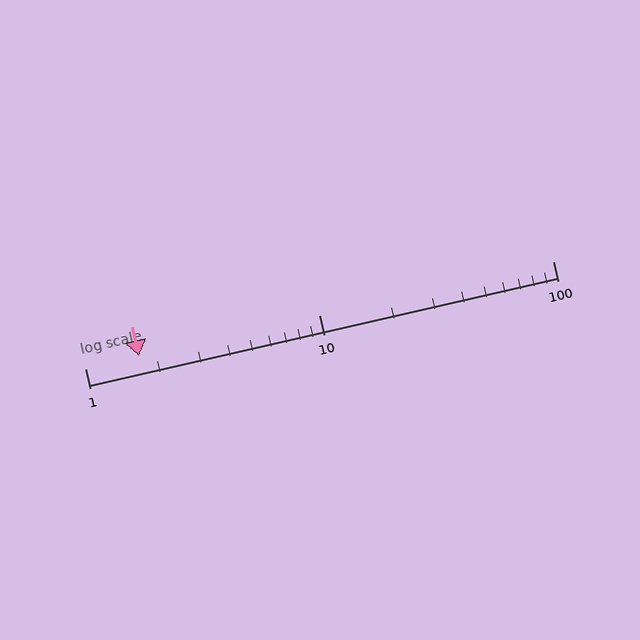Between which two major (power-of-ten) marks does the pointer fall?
The pointer is between 1 and 10.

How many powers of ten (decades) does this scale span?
The scale spans 2 decades, from 1 to 100.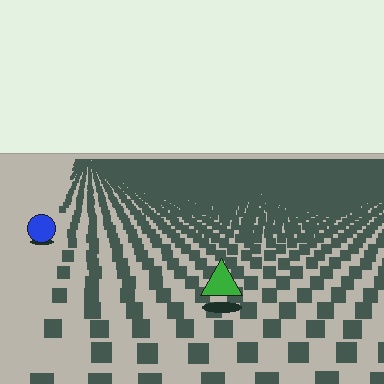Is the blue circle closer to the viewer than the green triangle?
No. The green triangle is closer — you can tell from the texture gradient: the ground texture is coarser near it.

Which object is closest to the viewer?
The green triangle is closest. The texture marks near it are larger and more spread out.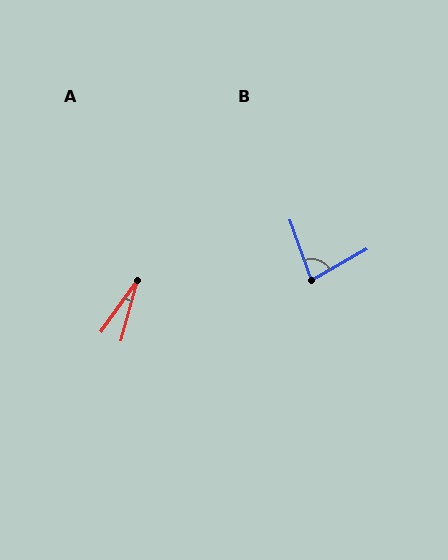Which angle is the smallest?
A, at approximately 19 degrees.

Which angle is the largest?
B, at approximately 81 degrees.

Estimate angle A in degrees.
Approximately 19 degrees.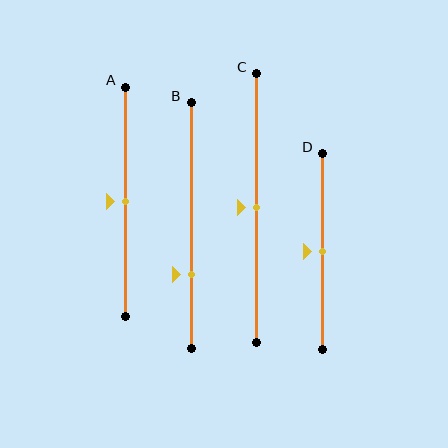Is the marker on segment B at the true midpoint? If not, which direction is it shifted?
No, the marker on segment B is shifted downward by about 20% of the segment length.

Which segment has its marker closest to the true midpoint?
Segment A has its marker closest to the true midpoint.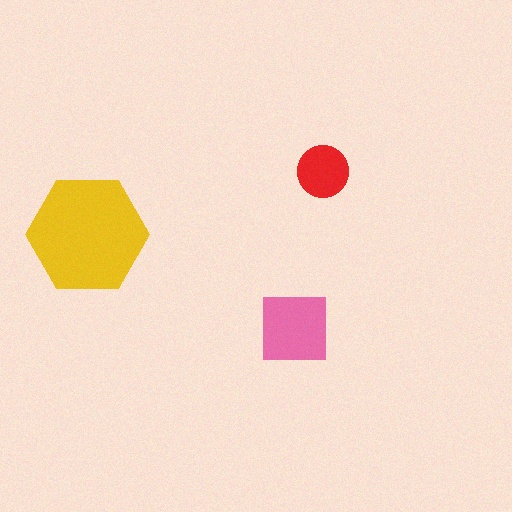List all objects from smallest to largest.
The red circle, the pink square, the yellow hexagon.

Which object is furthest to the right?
The red circle is rightmost.